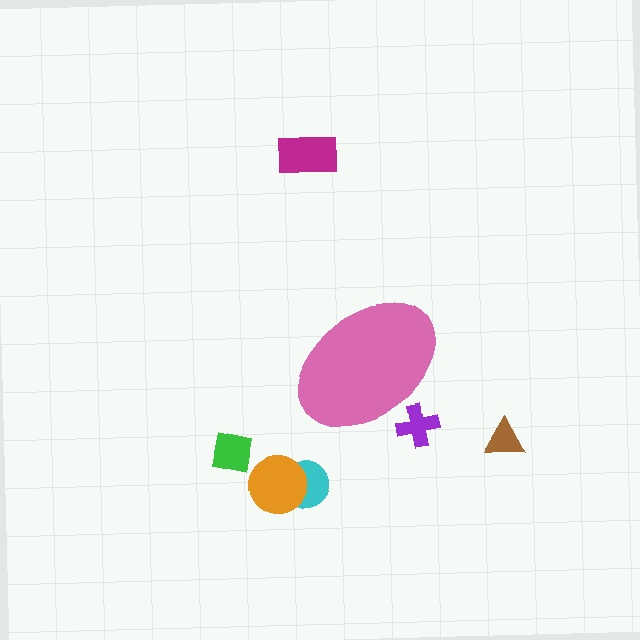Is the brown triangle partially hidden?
No, the brown triangle is fully visible.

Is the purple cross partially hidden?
Yes, the purple cross is partially hidden behind the pink ellipse.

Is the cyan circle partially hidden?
No, the cyan circle is fully visible.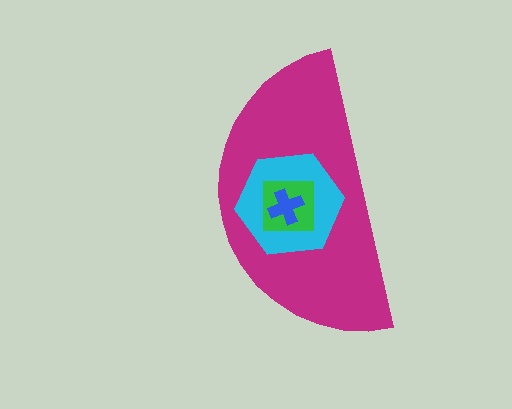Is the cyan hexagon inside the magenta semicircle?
Yes.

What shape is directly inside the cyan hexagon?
The green square.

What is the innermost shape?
The blue cross.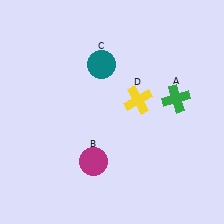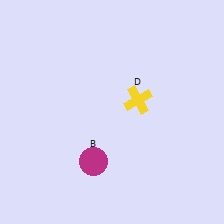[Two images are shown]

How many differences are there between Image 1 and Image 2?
There are 2 differences between the two images.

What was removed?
The green cross (A), the teal circle (C) were removed in Image 2.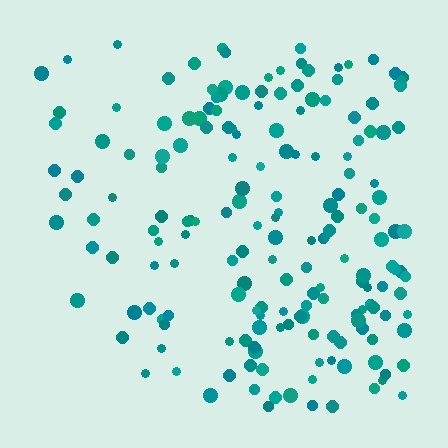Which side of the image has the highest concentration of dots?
The right.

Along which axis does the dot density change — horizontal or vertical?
Horizontal.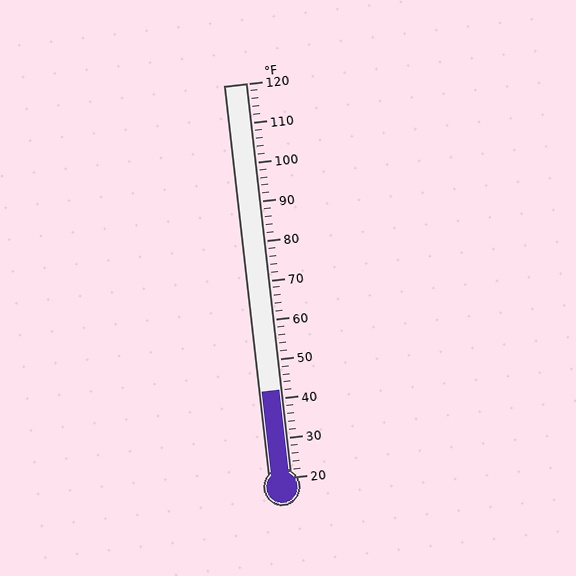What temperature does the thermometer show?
The thermometer shows approximately 42°F.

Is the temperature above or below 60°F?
The temperature is below 60°F.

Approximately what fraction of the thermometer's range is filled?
The thermometer is filled to approximately 20% of its range.